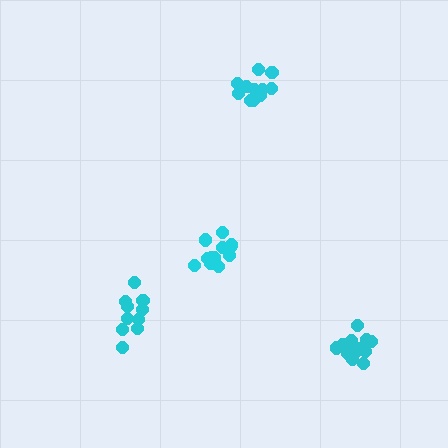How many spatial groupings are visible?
There are 4 spatial groupings.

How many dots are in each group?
Group 1: 14 dots, Group 2: 10 dots, Group 3: 11 dots, Group 4: 13 dots (48 total).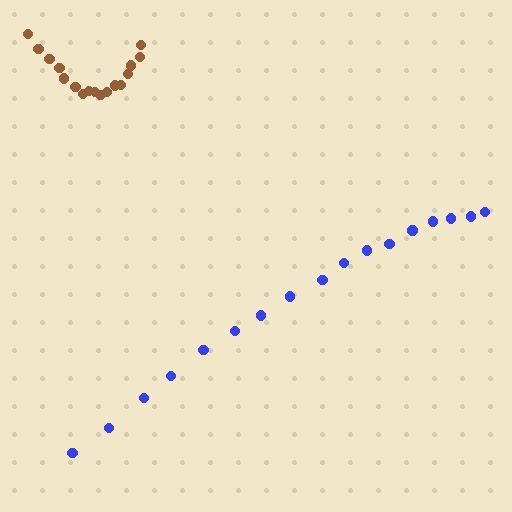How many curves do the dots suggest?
There are 2 distinct paths.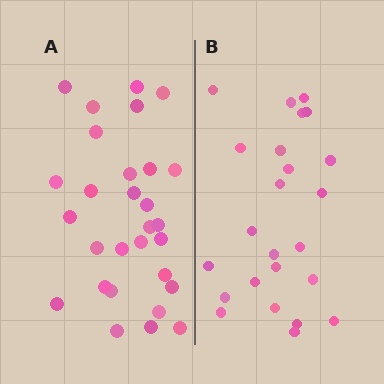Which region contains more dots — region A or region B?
Region A (the left region) has more dots.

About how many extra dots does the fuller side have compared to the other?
Region A has about 5 more dots than region B.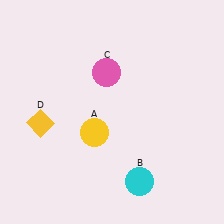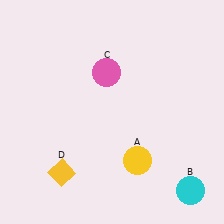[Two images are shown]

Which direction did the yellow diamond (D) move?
The yellow diamond (D) moved down.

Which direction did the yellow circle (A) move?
The yellow circle (A) moved right.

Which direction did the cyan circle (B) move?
The cyan circle (B) moved right.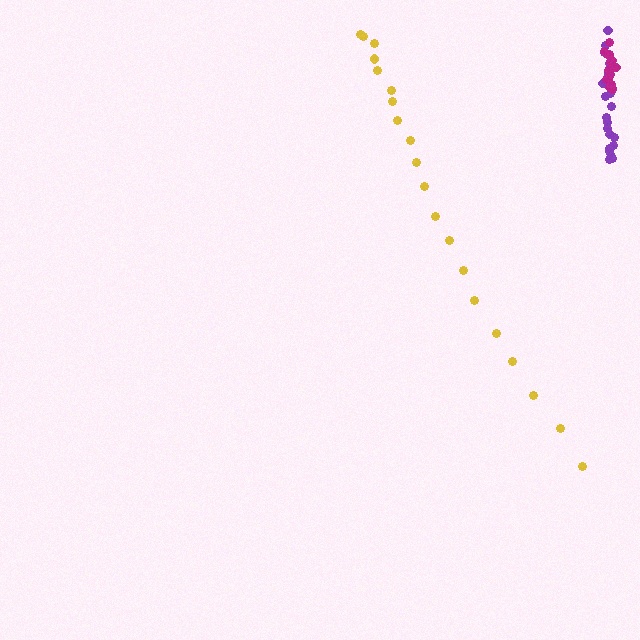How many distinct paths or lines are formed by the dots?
There are 3 distinct paths.